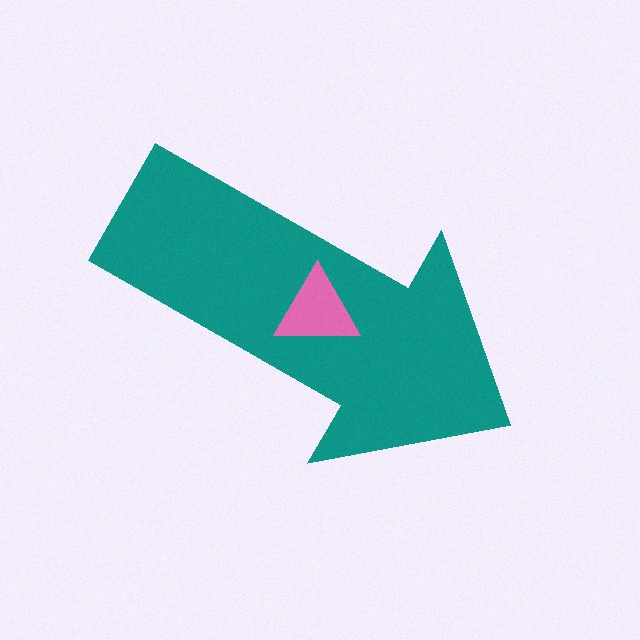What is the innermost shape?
The pink triangle.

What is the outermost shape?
The teal arrow.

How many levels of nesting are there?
2.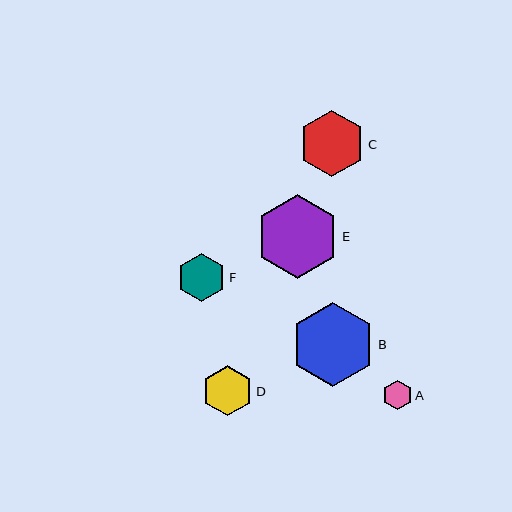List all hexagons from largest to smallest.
From largest to smallest: E, B, C, D, F, A.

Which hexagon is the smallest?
Hexagon A is the smallest with a size of approximately 29 pixels.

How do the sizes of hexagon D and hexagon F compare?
Hexagon D and hexagon F are approximately the same size.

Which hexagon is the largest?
Hexagon E is the largest with a size of approximately 84 pixels.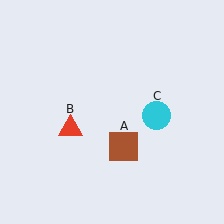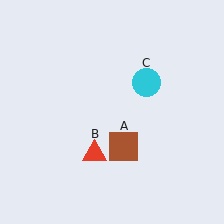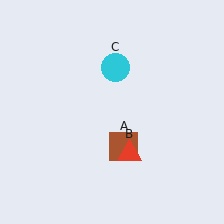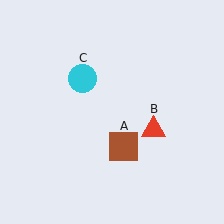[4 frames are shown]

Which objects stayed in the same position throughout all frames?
Brown square (object A) remained stationary.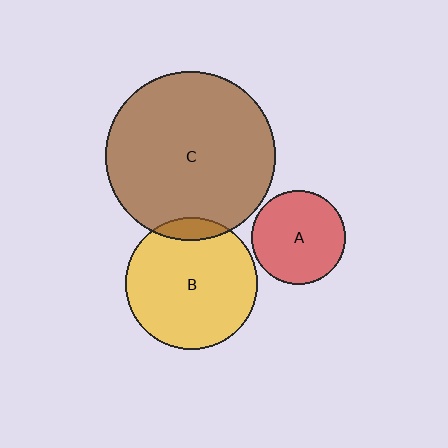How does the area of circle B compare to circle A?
Approximately 2.0 times.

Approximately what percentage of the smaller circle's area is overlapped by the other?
Approximately 10%.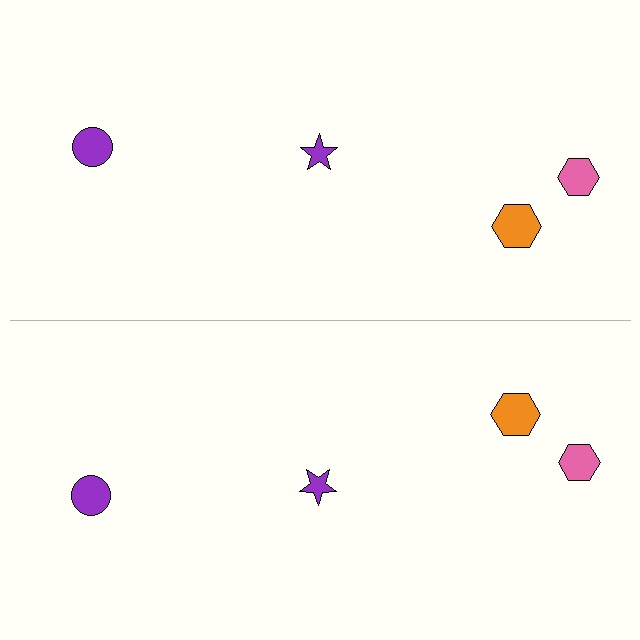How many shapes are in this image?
There are 8 shapes in this image.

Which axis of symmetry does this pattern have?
The pattern has a horizontal axis of symmetry running through the center of the image.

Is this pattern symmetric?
Yes, this pattern has bilateral (reflection) symmetry.